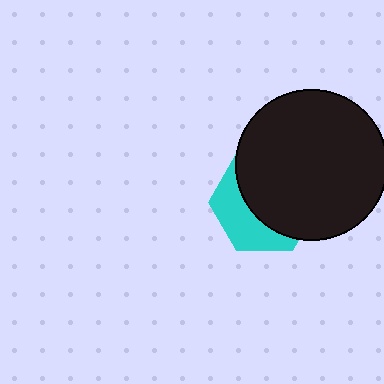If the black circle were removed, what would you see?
You would see the complete cyan hexagon.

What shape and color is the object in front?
The object in front is a black circle.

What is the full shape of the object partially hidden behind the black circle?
The partially hidden object is a cyan hexagon.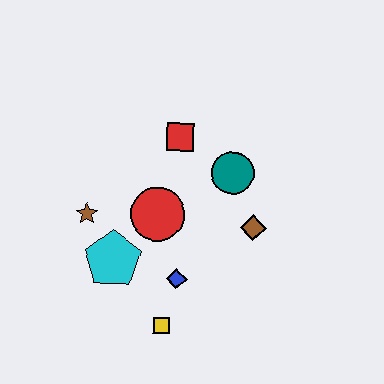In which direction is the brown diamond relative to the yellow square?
The brown diamond is above the yellow square.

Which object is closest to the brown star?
The cyan pentagon is closest to the brown star.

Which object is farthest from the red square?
The yellow square is farthest from the red square.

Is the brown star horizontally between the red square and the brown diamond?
No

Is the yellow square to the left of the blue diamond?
Yes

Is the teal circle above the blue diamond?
Yes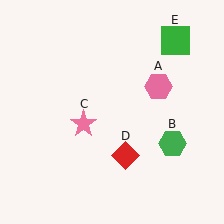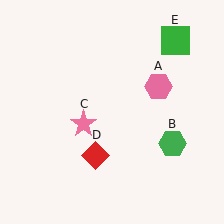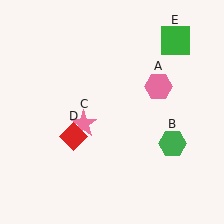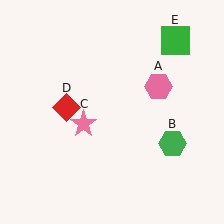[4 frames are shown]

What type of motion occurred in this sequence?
The red diamond (object D) rotated clockwise around the center of the scene.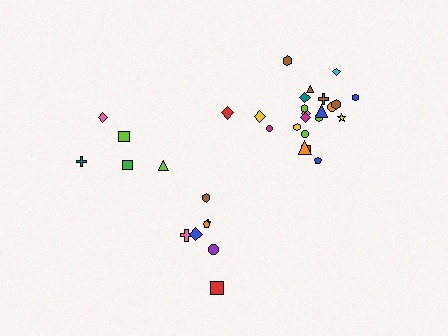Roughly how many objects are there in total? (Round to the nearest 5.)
Roughly 35 objects in total.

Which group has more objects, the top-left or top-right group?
The top-right group.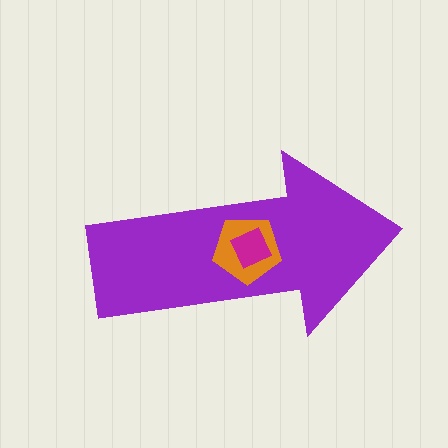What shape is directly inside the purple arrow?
The orange pentagon.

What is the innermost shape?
The magenta square.